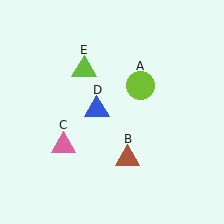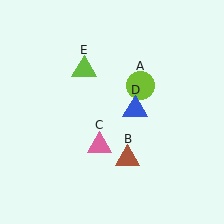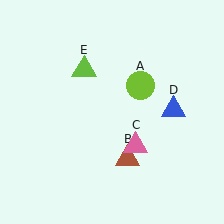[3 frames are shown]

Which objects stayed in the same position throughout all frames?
Lime circle (object A) and brown triangle (object B) and lime triangle (object E) remained stationary.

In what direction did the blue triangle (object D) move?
The blue triangle (object D) moved right.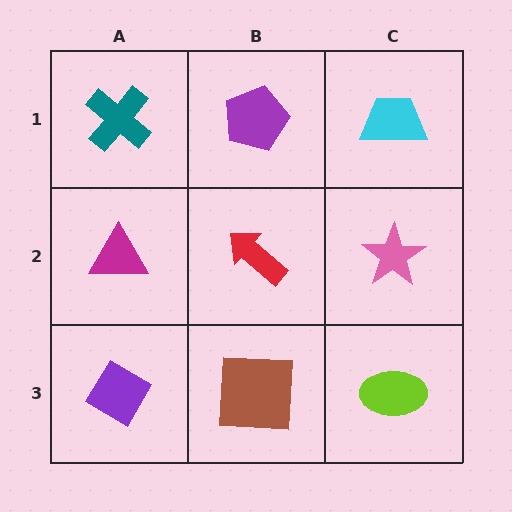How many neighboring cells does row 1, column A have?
2.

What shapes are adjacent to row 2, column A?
A teal cross (row 1, column A), a purple diamond (row 3, column A), a red arrow (row 2, column B).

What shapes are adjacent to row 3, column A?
A magenta triangle (row 2, column A), a brown square (row 3, column B).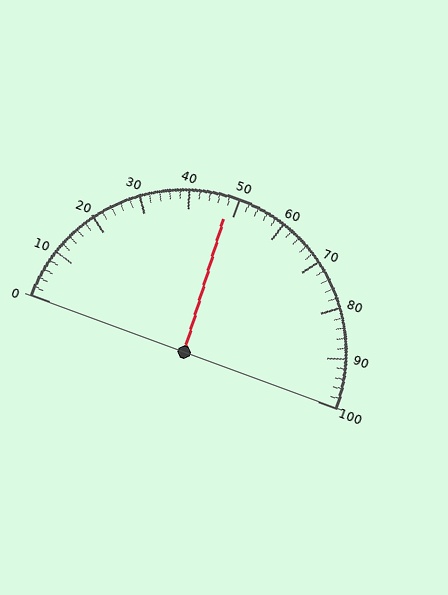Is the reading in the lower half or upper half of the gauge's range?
The reading is in the lower half of the range (0 to 100).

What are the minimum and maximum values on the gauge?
The gauge ranges from 0 to 100.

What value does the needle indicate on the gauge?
The needle indicates approximately 48.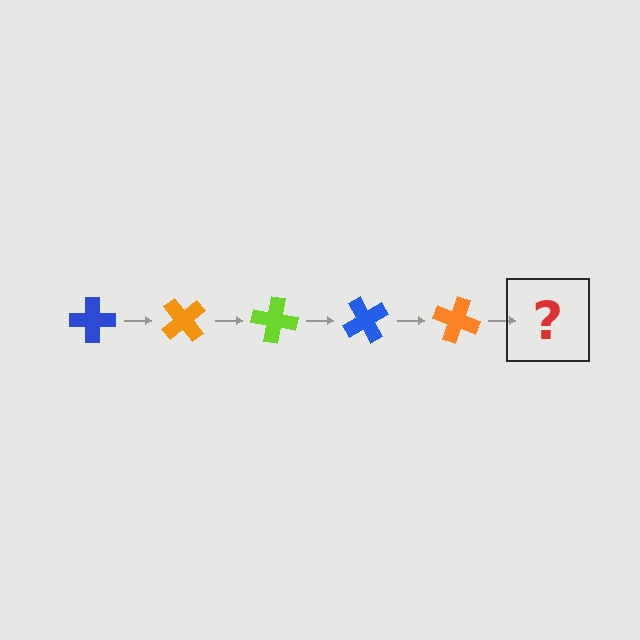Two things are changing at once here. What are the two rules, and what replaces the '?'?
The two rules are that it rotates 50 degrees each step and the color cycles through blue, orange, and lime. The '?' should be a lime cross, rotated 250 degrees from the start.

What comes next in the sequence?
The next element should be a lime cross, rotated 250 degrees from the start.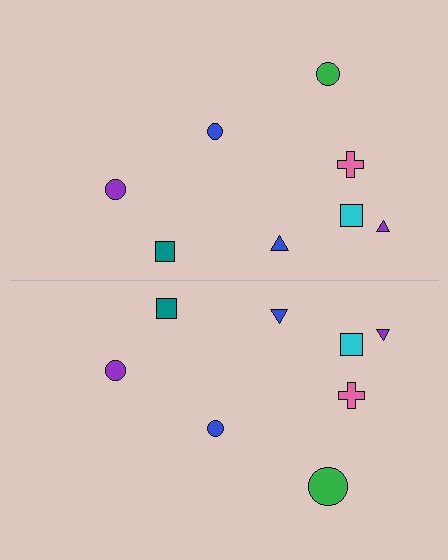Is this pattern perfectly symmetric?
No, the pattern is not perfectly symmetric. The green circle on the bottom side has a different size than its mirror counterpart.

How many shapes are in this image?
There are 16 shapes in this image.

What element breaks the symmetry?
The green circle on the bottom side has a different size than its mirror counterpart.